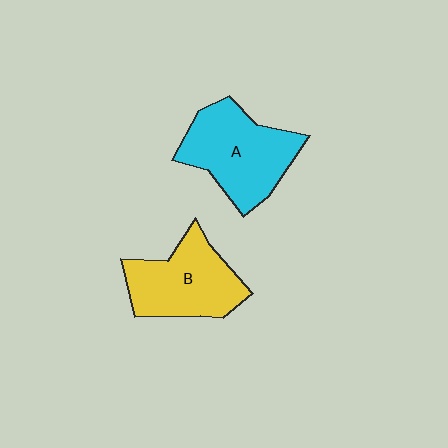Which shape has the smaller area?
Shape B (yellow).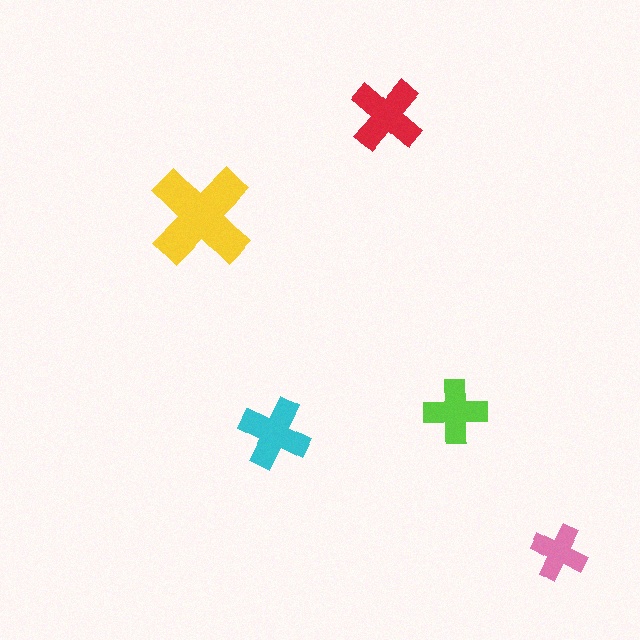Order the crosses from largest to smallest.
the yellow one, the red one, the cyan one, the lime one, the pink one.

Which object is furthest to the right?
The pink cross is rightmost.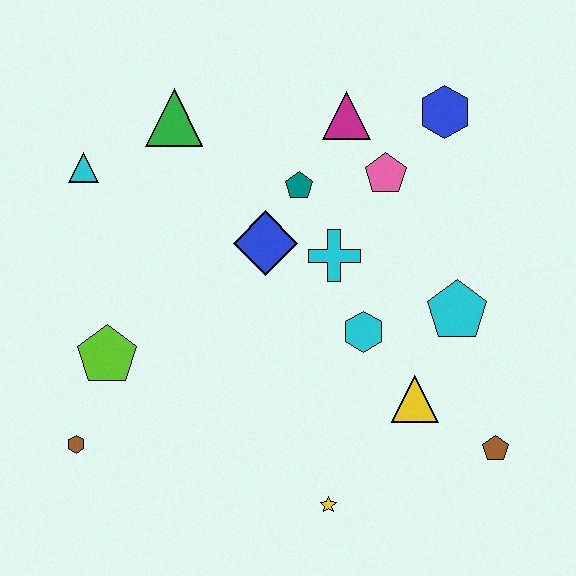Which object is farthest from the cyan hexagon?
The cyan triangle is farthest from the cyan hexagon.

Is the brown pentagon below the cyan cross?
Yes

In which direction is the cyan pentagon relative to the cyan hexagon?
The cyan pentagon is to the right of the cyan hexagon.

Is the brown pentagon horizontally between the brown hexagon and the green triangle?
No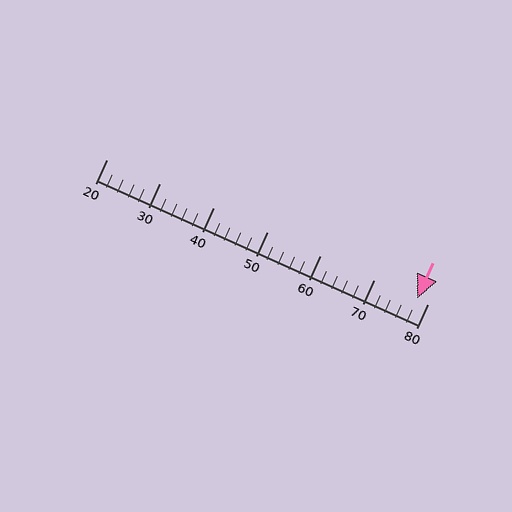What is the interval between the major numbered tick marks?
The major tick marks are spaced 10 units apart.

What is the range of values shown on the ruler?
The ruler shows values from 20 to 80.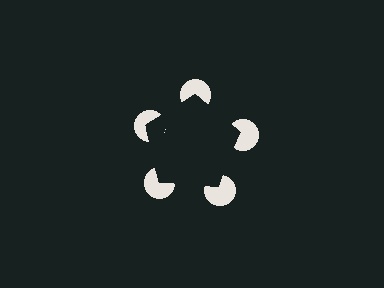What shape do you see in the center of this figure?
An illusory pentagon — its edges are inferred from the aligned wedge cuts in the pac-man discs, not physically drawn.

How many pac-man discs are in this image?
There are 5 — one at each vertex of the illusory pentagon.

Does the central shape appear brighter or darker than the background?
It typically appears slightly darker than the background, even though no actual brightness change is drawn.